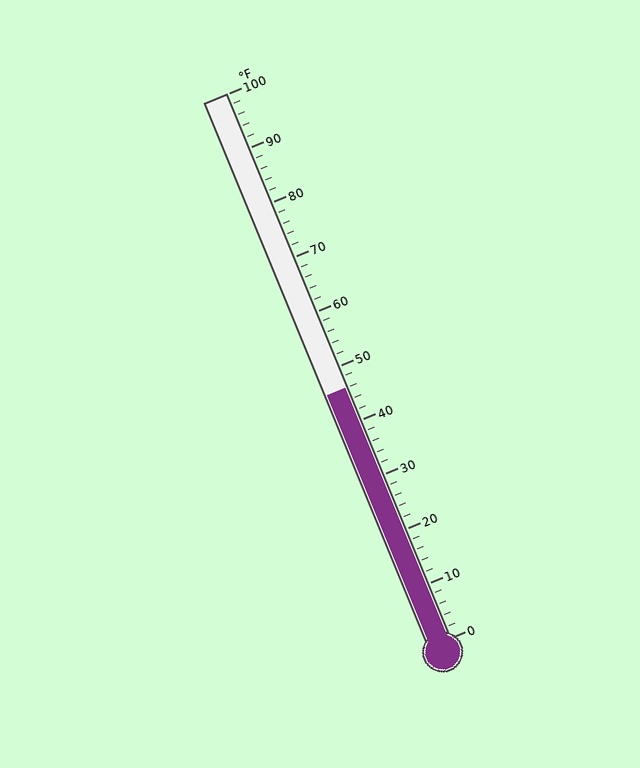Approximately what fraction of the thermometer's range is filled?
The thermometer is filled to approximately 45% of its range.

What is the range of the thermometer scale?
The thermometer scale ranges from 0°F to 100°F.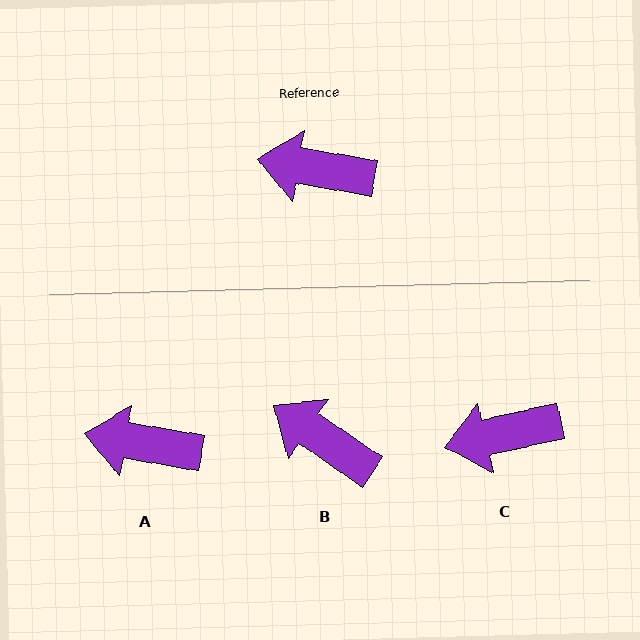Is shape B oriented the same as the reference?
No, it is off by about 24 degrees.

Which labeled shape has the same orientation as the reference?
A.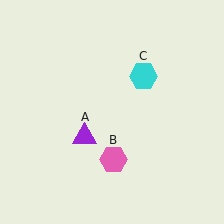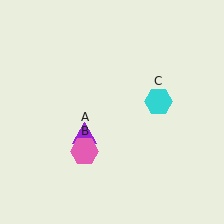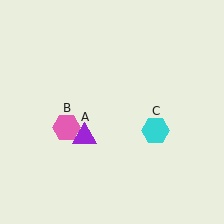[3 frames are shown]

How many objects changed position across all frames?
2 objects changed position: pink hexagon (object B), cyan hexagon (object C).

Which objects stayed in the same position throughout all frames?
Purple triangle (object A) remained stationary.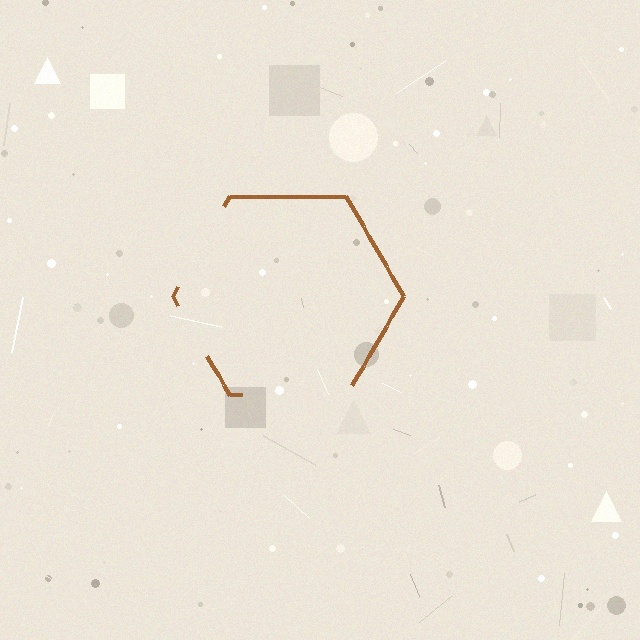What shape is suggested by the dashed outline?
The dashed outline suggests a hexagon.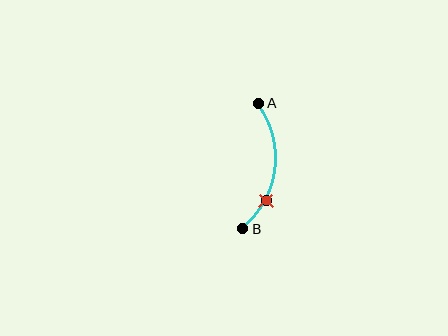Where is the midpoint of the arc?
The arc midpoint is the point on the curve farthest from the straight line joining A and B. It sits to the right of that line.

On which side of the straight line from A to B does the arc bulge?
The arc bulges to the right of the straight line connecting A and B.